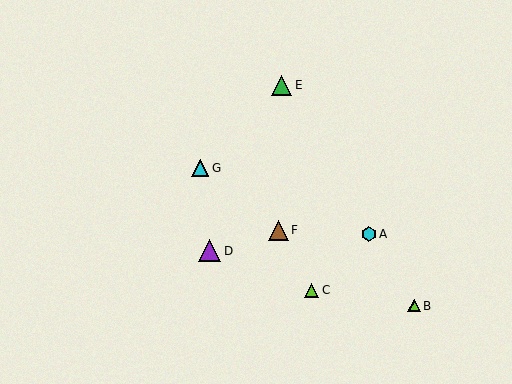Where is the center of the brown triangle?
The center of the brown triangle is at (278, 230).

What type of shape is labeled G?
Shape G is a cyan triangle.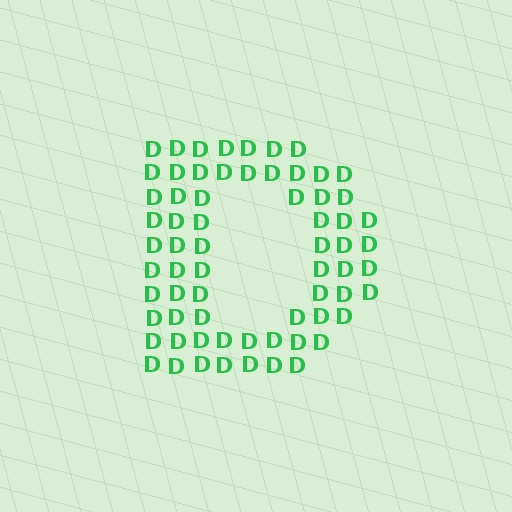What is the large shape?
The large shape is the letter D.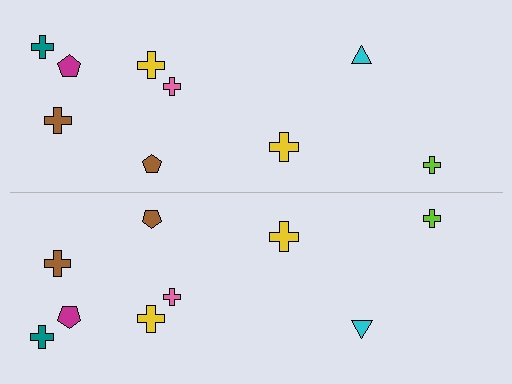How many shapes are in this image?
There are 18 shapes in this image.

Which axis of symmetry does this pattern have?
The pattern has a horizontal axis of symmetry running through the center of the image.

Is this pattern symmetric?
Yes, this pattern has bilateral (reflection) symmetry.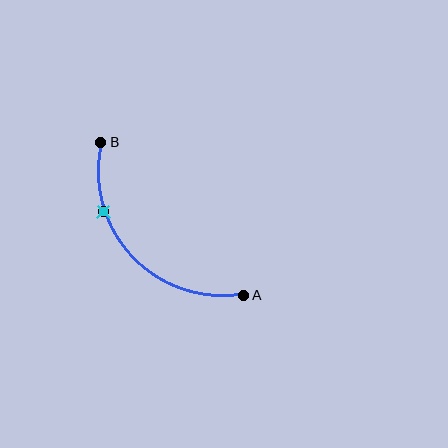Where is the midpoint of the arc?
The arc midpoint is the point on the curve farthest from the straight line joining A and B. It sits below and to the left of that line.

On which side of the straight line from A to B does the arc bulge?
The arc bulges below and to the left of the straight line connecting A and B.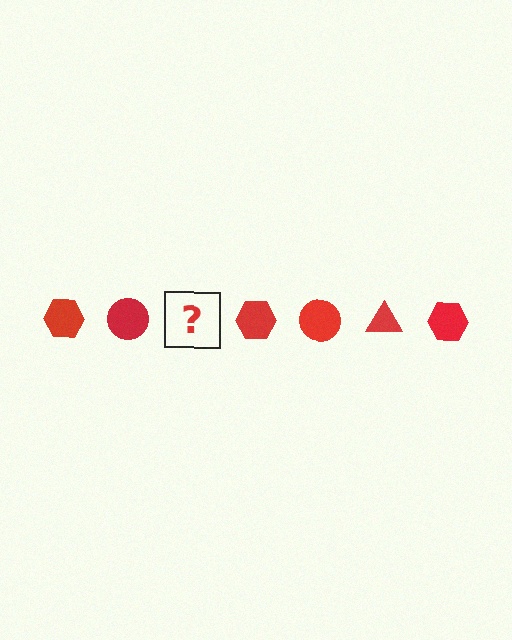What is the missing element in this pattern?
The missing element is a red triangle.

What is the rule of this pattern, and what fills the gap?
The rule is that the pattern cycles through hexagon, circle, triangle shapes in red. The gap should be filled with a red triangle.